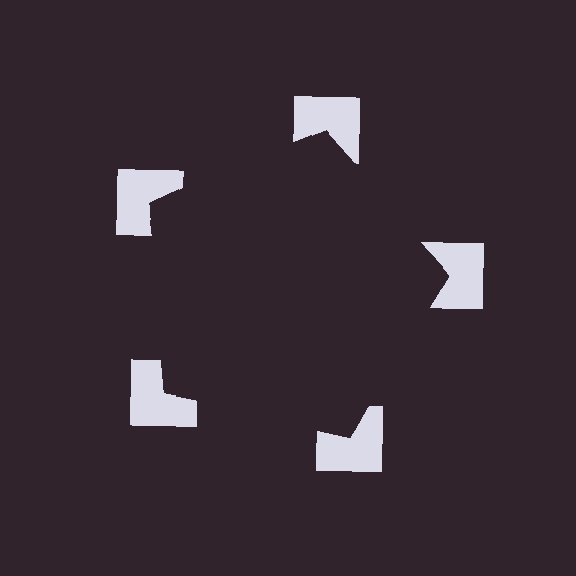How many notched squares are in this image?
There are 5 — one at each vertex of the illusory pentagon.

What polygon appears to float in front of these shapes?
An illusory pentagon — its edges are inferred from the aligned wedge cuts in the notched squares, not physically drawn.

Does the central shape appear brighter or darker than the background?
It typically appears slightly darker than the background, even though no actual brightness change is drawn.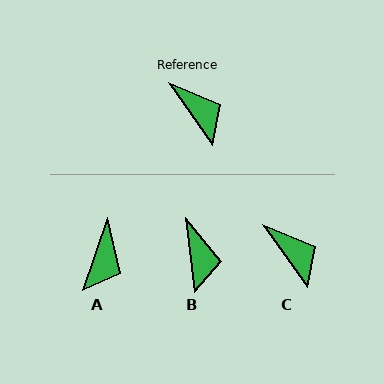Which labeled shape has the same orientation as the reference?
C.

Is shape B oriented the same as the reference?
No, it is off by about 29 degrees.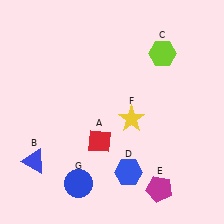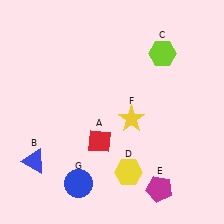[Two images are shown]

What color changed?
The hexagon (D) changed from blue in Image 1 to yellow in Image 2.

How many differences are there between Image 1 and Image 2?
There is 1 difference between the two images.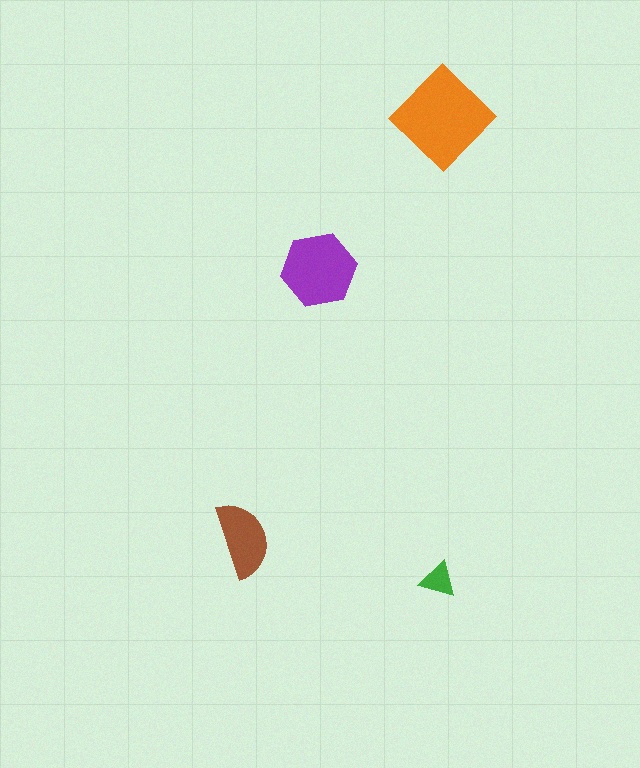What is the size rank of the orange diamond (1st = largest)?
1st.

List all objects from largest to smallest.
The orange diamond, the purple hexagon, the brown semicircle, the green triangle.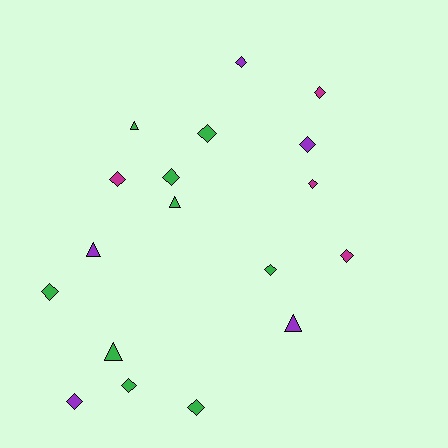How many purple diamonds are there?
There are 3 purple diamonds.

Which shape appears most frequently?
Diamond, with 13 objects.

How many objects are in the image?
There are 18 objects.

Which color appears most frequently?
Green, with 9 objects.